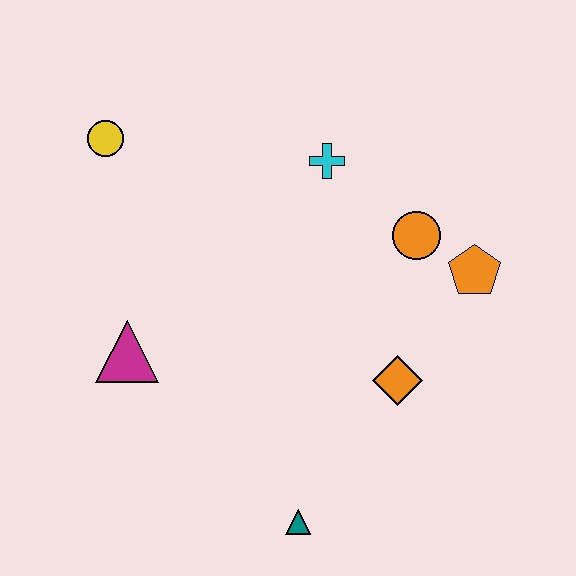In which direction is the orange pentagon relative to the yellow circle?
The orange pentagon is to the right of the yellow circle.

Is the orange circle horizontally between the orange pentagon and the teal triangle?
Yes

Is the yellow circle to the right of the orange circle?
No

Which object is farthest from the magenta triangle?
The orange pentagon is farthest from the magenta triangle.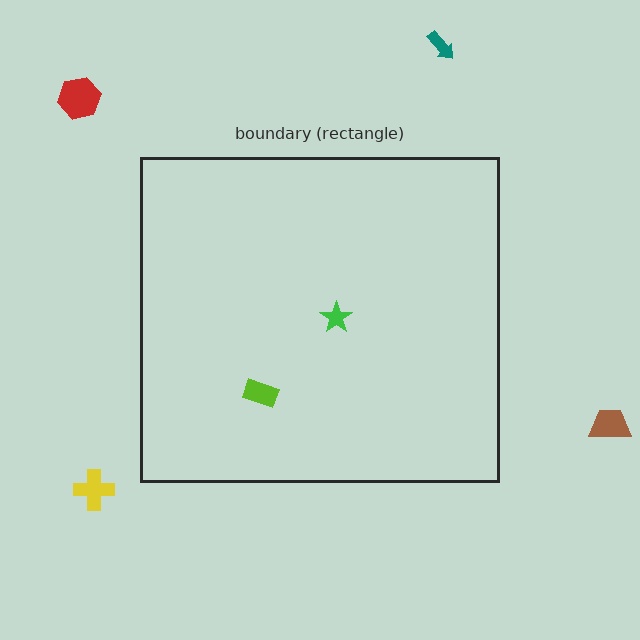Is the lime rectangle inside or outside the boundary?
Inside.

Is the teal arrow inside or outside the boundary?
Outside.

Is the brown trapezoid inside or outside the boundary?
Outside.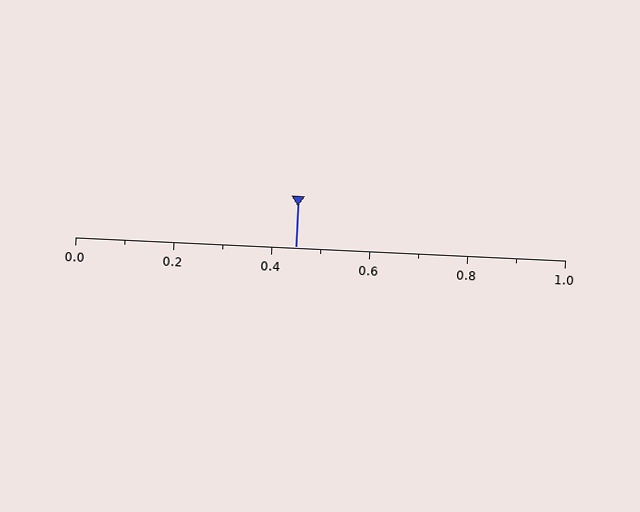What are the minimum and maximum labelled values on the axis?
The axis runs from 0.0 to 1.0.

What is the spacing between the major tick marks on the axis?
The major ticks are spaced 0.2 apart.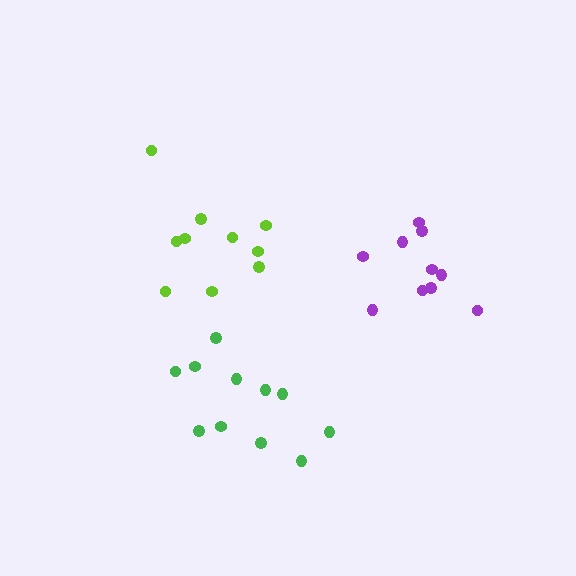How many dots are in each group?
Group 1: 10 dots, Group 2: 11 dots, Group 3: 10 dots (31 total).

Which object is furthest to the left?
The lime cluster is leftmost.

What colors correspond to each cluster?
The clusters are colored: lime, green, purple.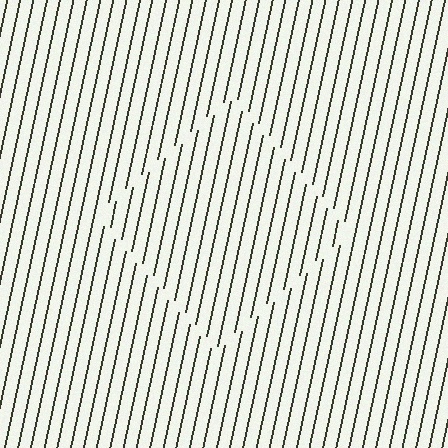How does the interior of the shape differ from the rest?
The interior of the shape contains the same grating, shifted by half a period — the contour is defined by the phase discontinuity where line-ends from the inner and outer gratings abut.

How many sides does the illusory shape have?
4 sides — the line-ends trace a square.